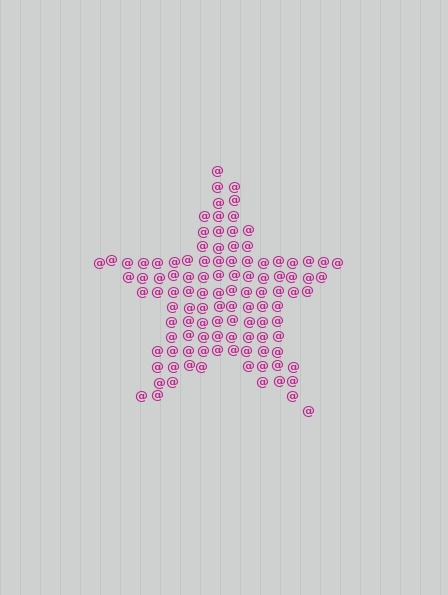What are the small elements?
The small elements are at signs.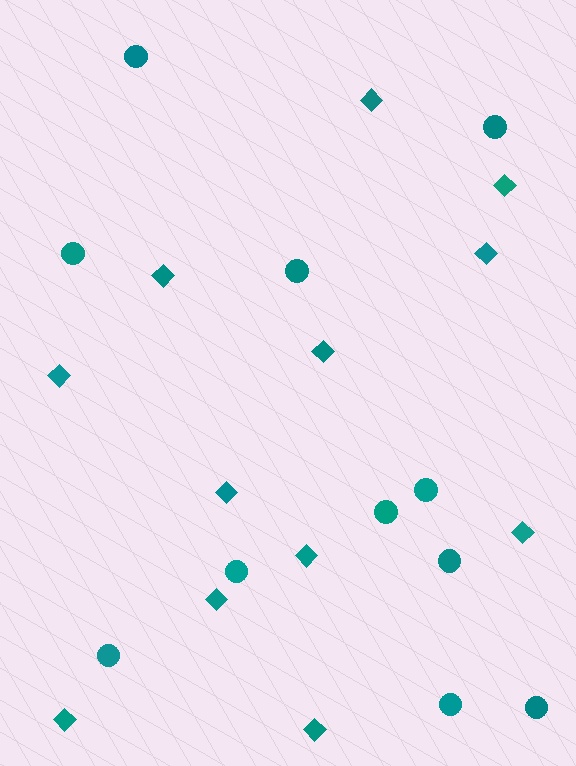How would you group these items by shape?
There are 2 groups: one group of diamonds (12) and one group of circles (11).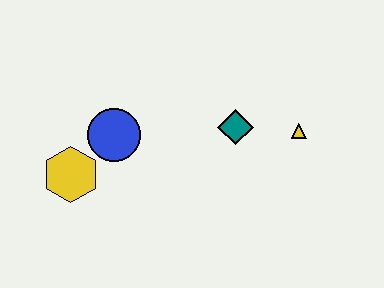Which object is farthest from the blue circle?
The yellow triangle is farthest from the blue circle.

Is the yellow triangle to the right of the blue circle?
Yes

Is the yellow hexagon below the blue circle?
Yes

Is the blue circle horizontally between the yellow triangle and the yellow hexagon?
Yes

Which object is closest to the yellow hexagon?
The blue circle is closest to the yellow hexagon.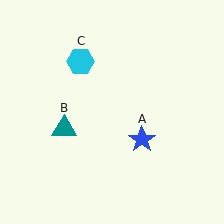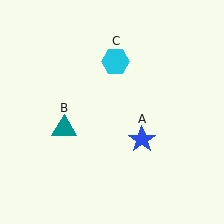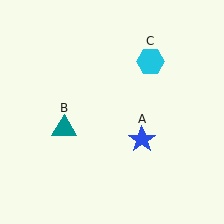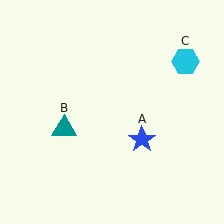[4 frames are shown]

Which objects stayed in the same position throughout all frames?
Blue star (object A) and teal triangle (object B) remained stationary.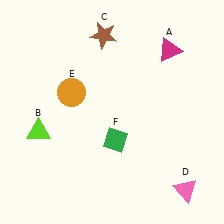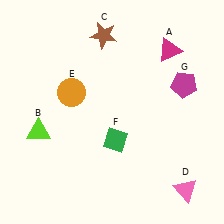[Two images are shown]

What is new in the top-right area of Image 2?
A magenta pentagon (G) was added in the top-right area of Image 2.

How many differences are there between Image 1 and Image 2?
There is 1 difference between the two images.